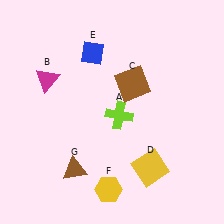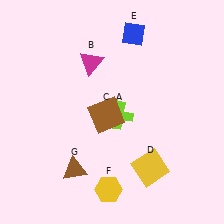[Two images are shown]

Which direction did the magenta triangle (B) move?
The magenta triangle (B) moved right.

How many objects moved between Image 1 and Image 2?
3 objects moved between the two images.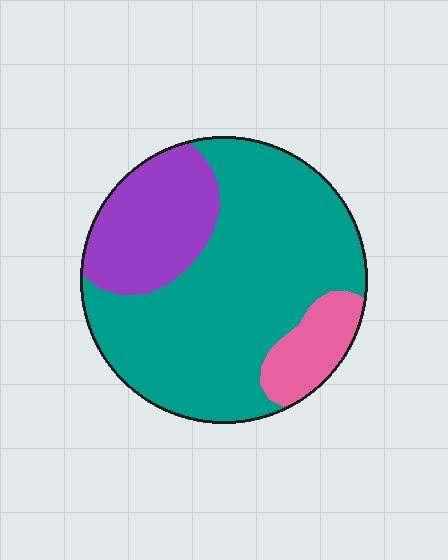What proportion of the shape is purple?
Purple takes up between a sixth and a third of the shape.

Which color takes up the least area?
Pink, at roughly 10%.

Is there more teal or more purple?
Teal.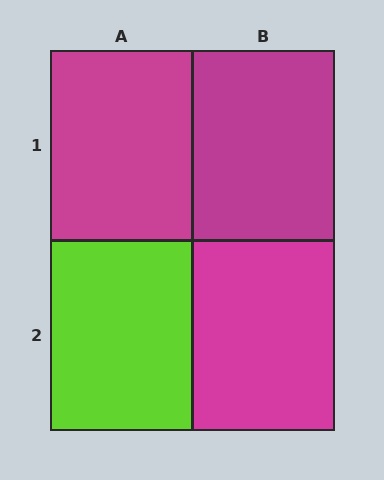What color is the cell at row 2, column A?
Lime.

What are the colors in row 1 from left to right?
Magenta, magenta.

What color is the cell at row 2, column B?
Magenta.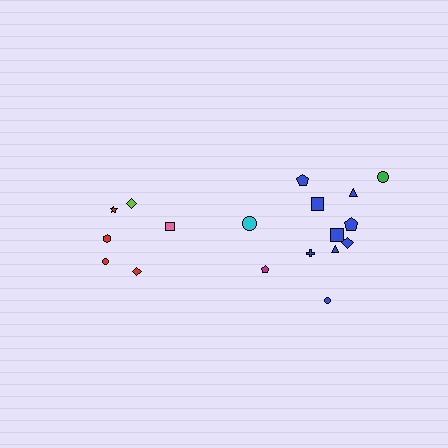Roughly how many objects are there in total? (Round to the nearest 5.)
Roughly 20 objects in total.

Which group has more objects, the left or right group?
The right group.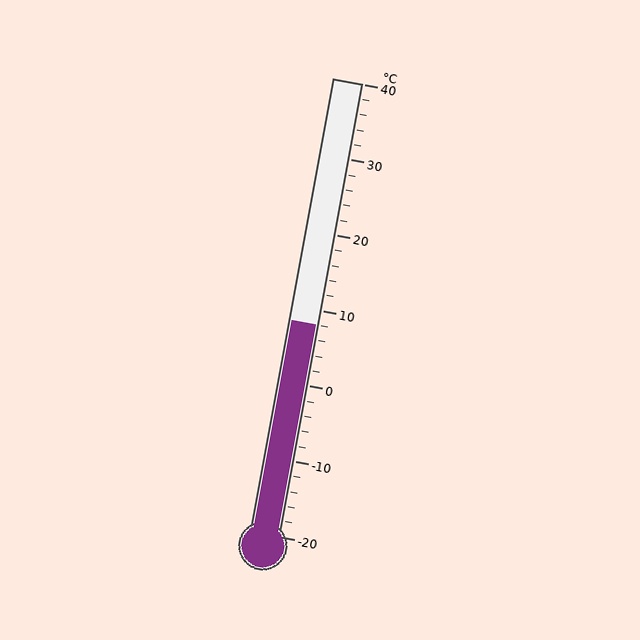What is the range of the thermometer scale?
The thermometer scale ranges from -20°C to 40°C.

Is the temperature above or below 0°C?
The temperature is above 0°C.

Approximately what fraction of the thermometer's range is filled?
The thermometer is filled to approximately 45% of its range.